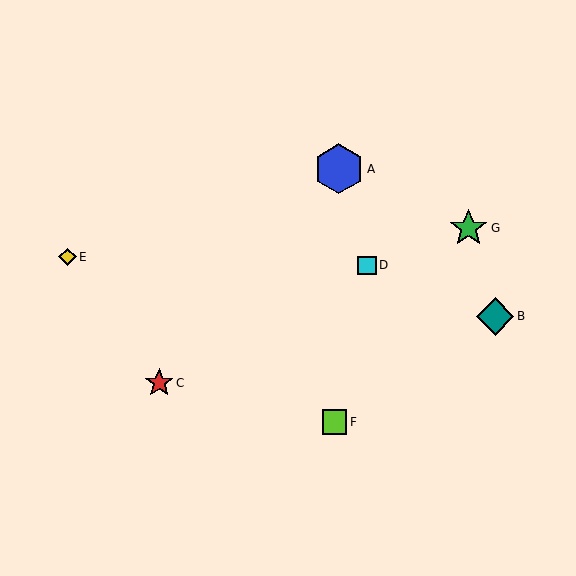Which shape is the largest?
The blue hexagon (labeled A) is the largest.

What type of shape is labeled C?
Shape C is a red star.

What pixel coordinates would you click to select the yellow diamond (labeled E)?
Click at (67, 257) to select the yellow diamond E.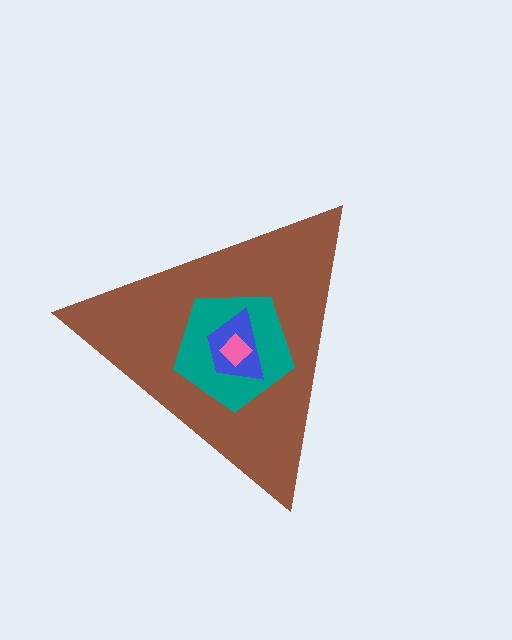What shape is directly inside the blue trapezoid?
The pink diamond.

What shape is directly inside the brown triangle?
The teal pentagon.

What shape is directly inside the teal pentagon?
The blue trapezoid.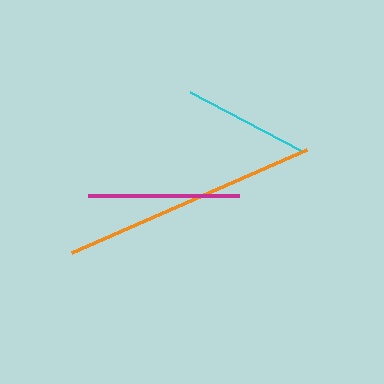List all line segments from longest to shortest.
From longest to shortest: orange, magenta, cyan.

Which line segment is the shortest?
The cyan line is the shortest at approximately 125 pixels.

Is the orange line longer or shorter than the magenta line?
The orange line is longer than the magenta line.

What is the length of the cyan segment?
The cyan segment is approximately 125 pixels long.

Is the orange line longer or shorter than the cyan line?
The orange line is longer than the cyan line.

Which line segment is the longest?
The orange line is the longest at approximately 256 pixels.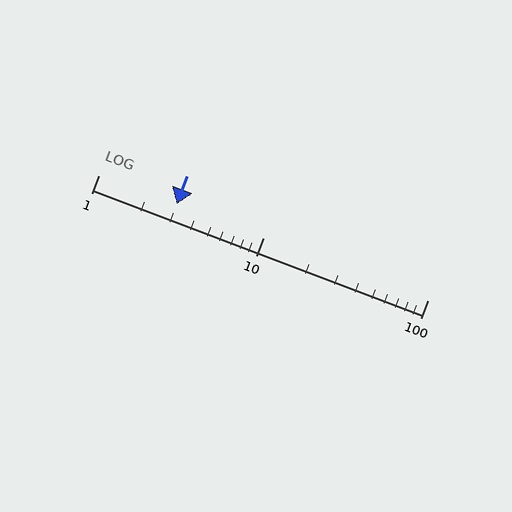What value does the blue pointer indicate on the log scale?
The pointer indicates approximately 3.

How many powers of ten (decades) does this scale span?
The scale spans 2 decades, from 1 to 100.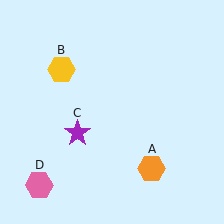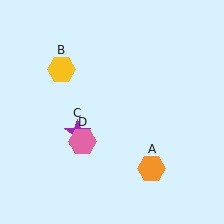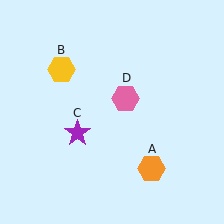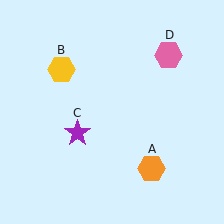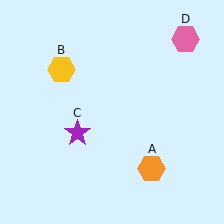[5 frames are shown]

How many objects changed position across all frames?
1 object changed position: pink hexagon (object D).